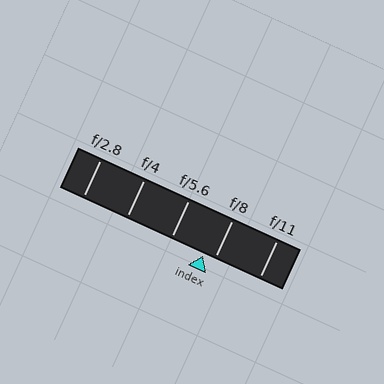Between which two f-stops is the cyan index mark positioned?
The index mark is between f/5.6 and f/8.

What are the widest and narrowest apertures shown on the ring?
The widest aperture shown is f/2.8 and the narrowest is f/11.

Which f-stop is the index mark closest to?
The index mark is closest to f/8.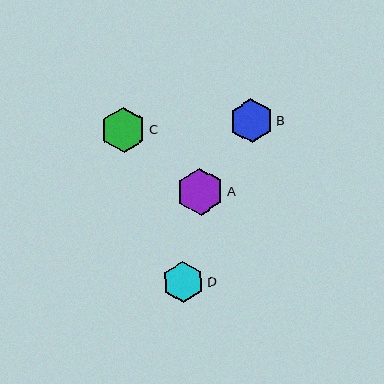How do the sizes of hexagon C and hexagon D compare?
Hexagon C and hexagon D are approximately the same size.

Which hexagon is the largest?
Hexagon A is the largest with a size of approximately 47 pixels.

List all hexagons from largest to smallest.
From largest to smallest: A, C, B, D.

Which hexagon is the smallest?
Hexagon D is the smallest with a size of approximately 41 pixels.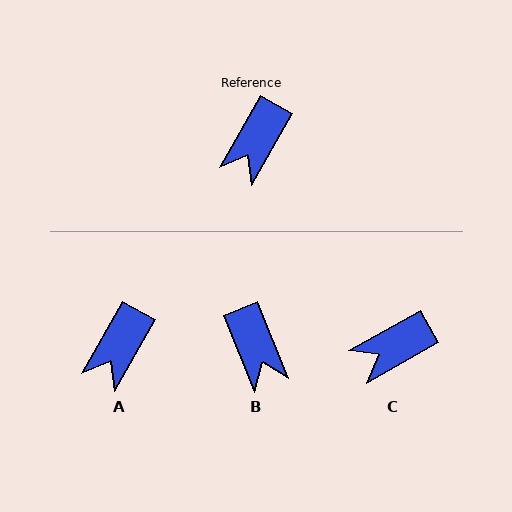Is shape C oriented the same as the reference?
No, it is off by about 31 degrees.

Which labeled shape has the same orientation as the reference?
A.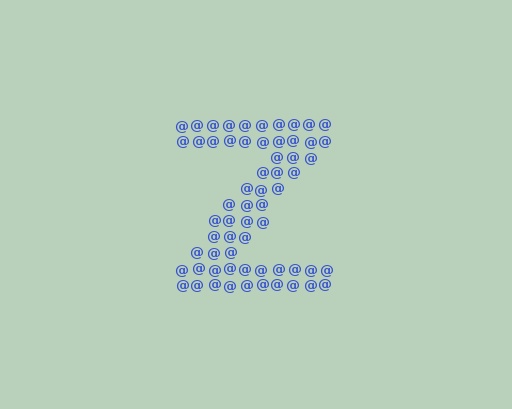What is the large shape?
The large shape is the letter Z.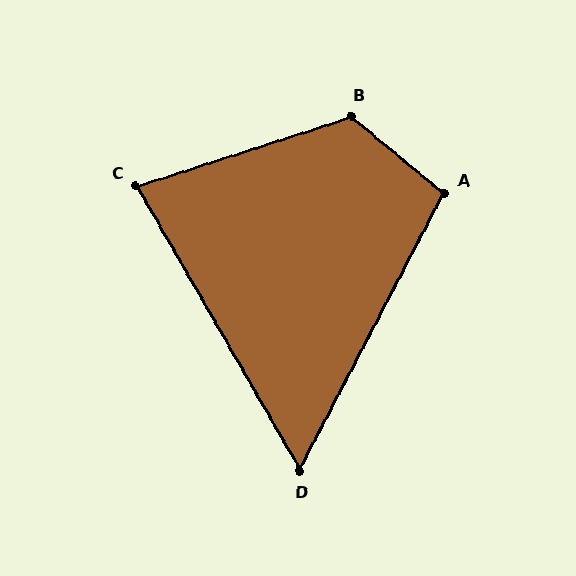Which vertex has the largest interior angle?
B, at approximately 123 degrees.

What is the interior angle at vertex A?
Approximately 102 degrees (obtuse).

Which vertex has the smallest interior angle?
D, at approximately 57 degrees.